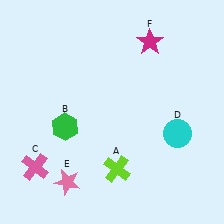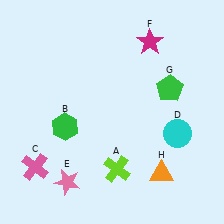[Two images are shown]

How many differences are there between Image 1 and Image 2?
There are 2 differences between the two images.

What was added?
A green pentagon (G), an orange triangle (H) were added in Image 2.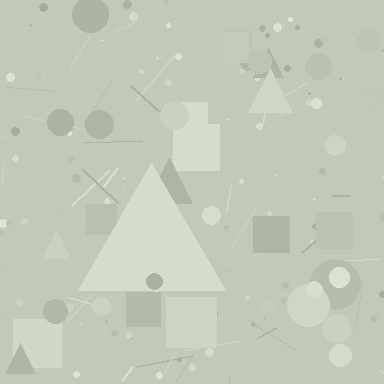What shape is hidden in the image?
A triangle is hidden in the image.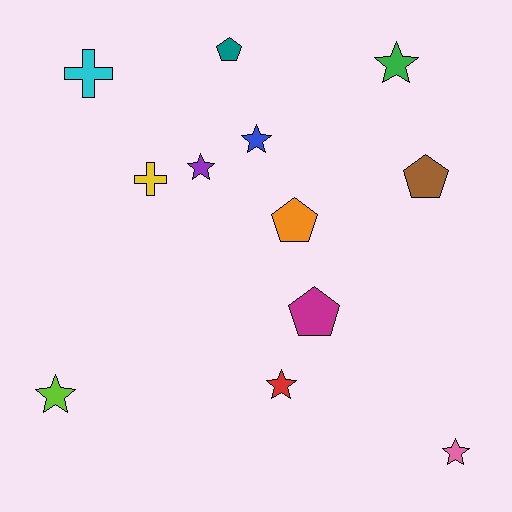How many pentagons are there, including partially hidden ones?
There are 4 pentagons.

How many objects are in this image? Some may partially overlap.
There are 12 objects.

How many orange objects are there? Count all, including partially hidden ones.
There is 1 orange object.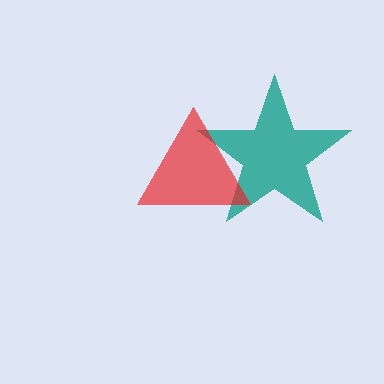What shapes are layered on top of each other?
The layered shapes are: a teal star, a red triangle.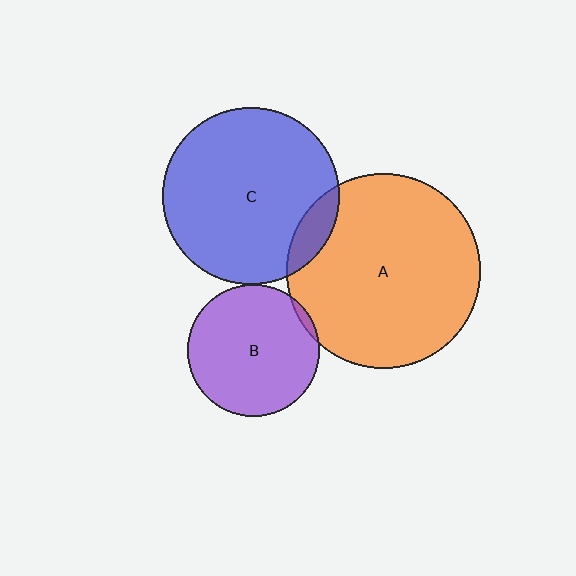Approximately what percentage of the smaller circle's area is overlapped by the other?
Approximately 5%.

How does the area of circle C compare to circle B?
Approximately 1.8 times.